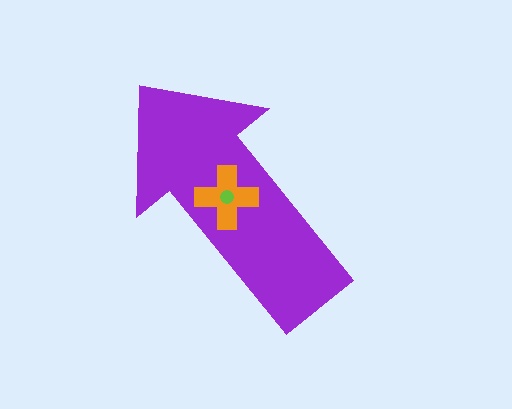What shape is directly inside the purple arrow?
The orange cross.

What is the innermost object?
The lime circle.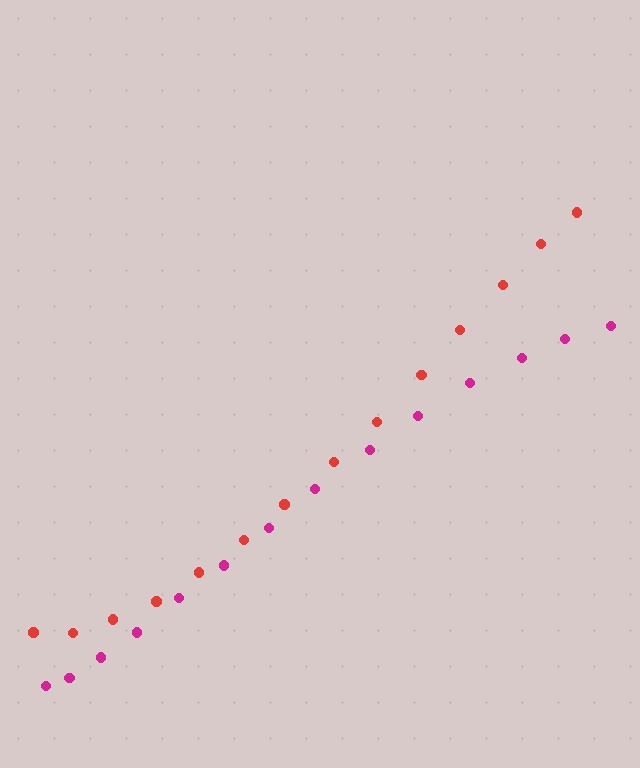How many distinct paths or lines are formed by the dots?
There are 2 distinct paths.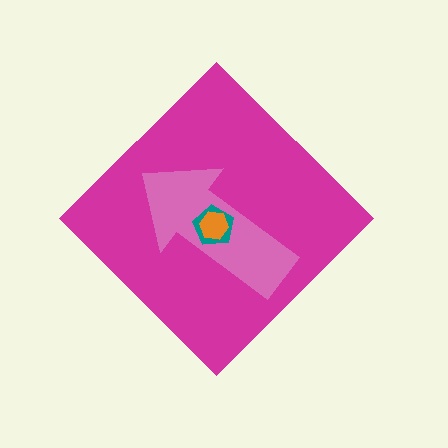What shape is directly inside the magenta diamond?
The pink arrow.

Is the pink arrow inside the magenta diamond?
Yes.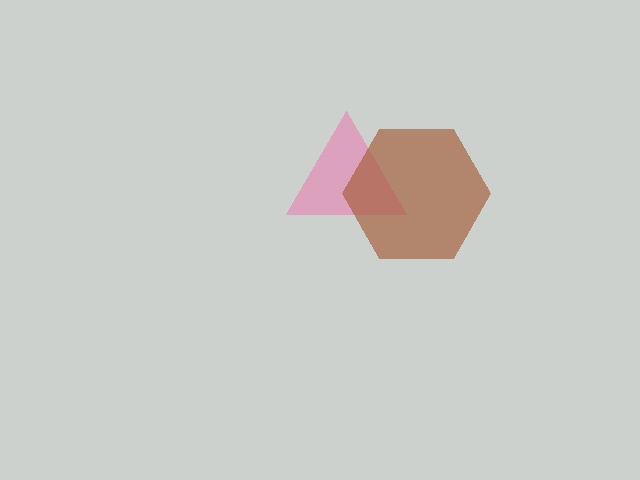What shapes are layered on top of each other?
The layered shapes are: a pink triangle, a brown hexagon.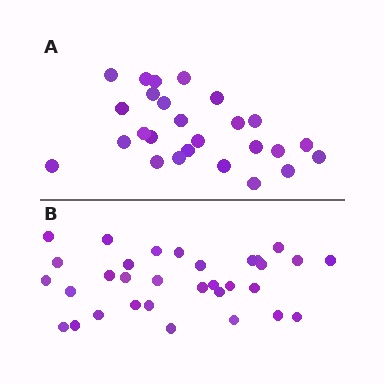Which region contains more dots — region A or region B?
Region B (the bottom region) has more dots.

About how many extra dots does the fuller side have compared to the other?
Region B has about 6 more dots than region A.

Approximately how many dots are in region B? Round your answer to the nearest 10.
About 30 dots. (The exact count is 32, which rounds to 30.)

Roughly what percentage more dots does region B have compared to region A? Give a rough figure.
About 25% more.